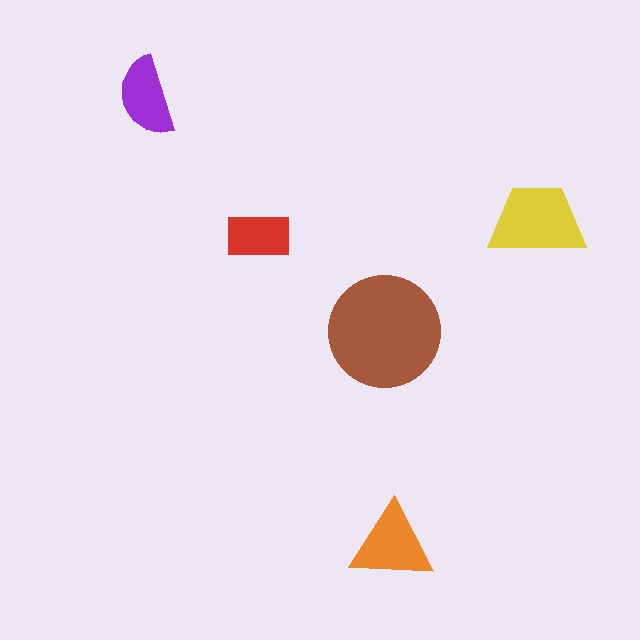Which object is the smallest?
The red rectangle.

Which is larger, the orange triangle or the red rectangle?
The orange triangle.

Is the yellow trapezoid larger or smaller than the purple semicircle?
Larger.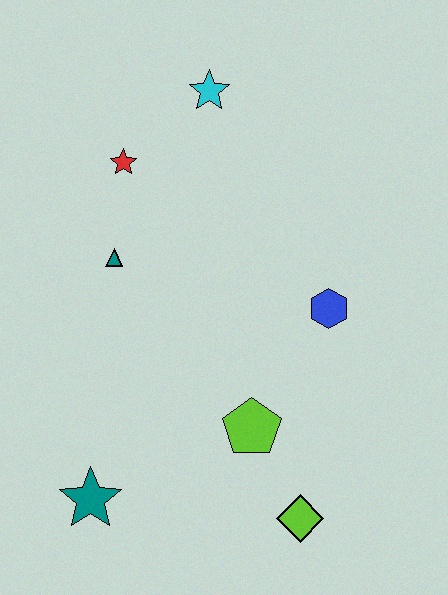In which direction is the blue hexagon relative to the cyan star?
The blue hexagon is below the cyan star.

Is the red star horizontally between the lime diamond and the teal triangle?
Yes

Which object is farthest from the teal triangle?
The lime diamond is farthest from the teal triangle.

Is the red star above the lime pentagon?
Yes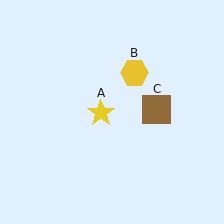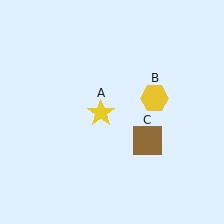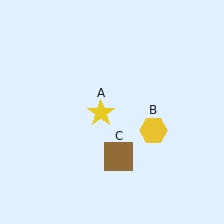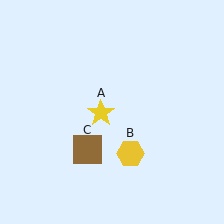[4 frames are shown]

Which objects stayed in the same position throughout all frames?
Yellow star (object A) remained stationary.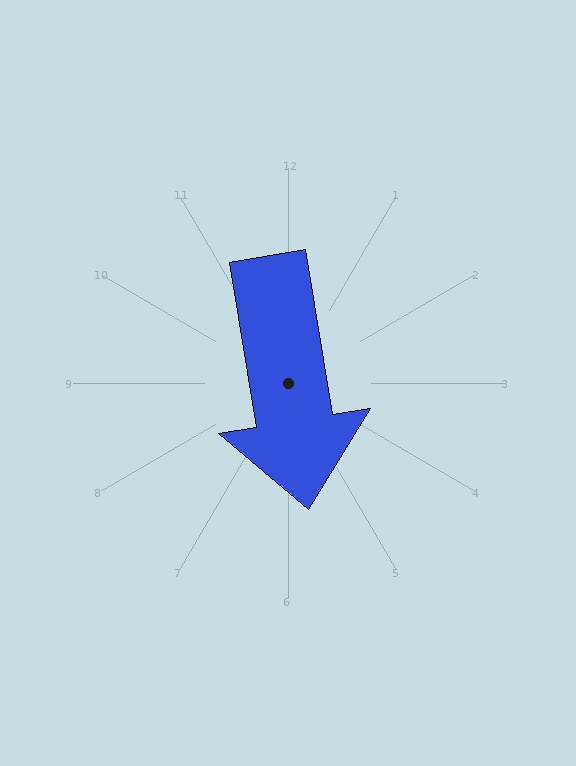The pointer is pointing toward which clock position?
Roughly 6 o'clock.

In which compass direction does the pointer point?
South.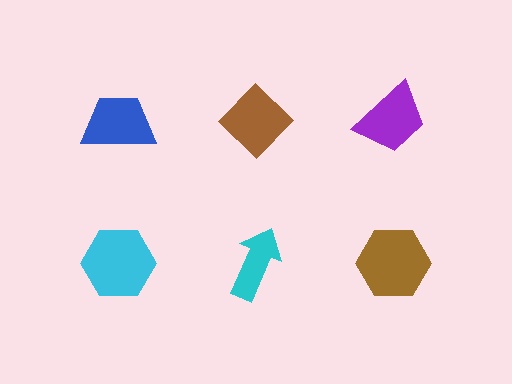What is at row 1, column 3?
A purple trapezoid.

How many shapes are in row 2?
3 shapes.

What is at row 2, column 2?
A cyan arrow.